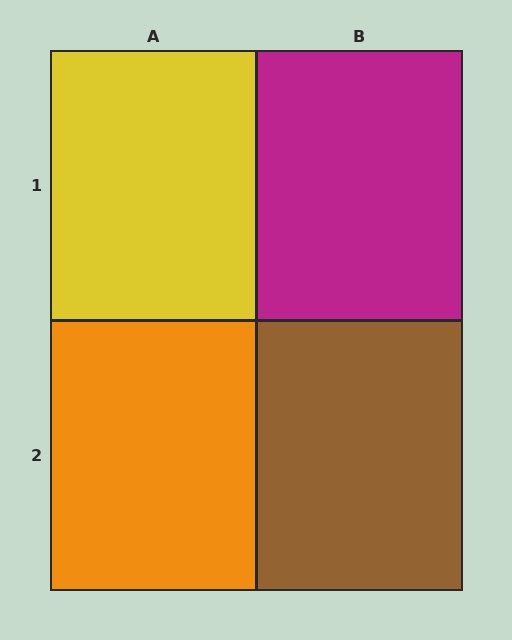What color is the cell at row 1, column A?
Yellow.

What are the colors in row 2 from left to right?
Orange, brown.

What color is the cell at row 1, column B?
Magenta.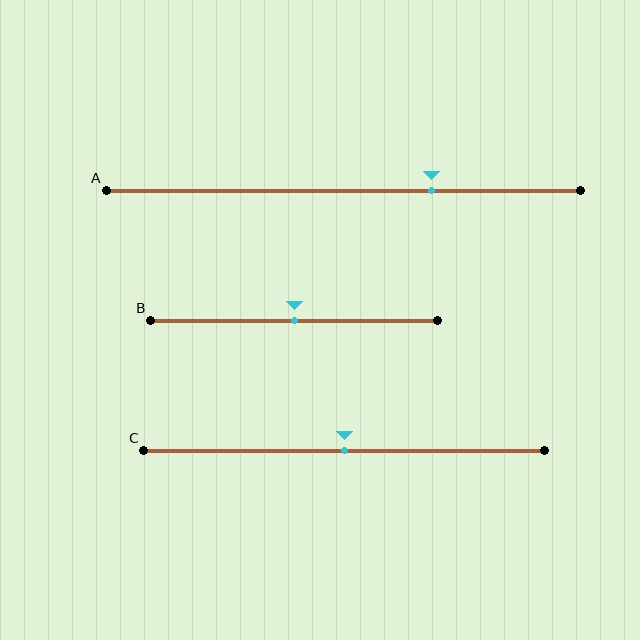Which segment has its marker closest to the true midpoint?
Segment B has its marker closest to the true midpoint.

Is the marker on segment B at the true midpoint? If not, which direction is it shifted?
Yes, the marker on segment B is at the true midpoint.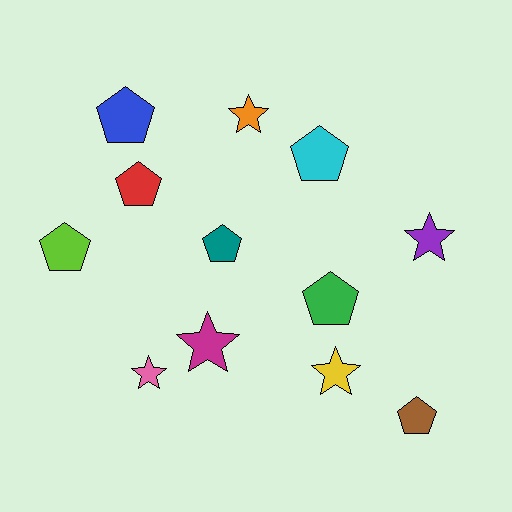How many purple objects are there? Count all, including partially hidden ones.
There is 1 purple object.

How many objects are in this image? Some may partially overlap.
There are 12 objects.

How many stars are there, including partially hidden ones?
There are 5 stars.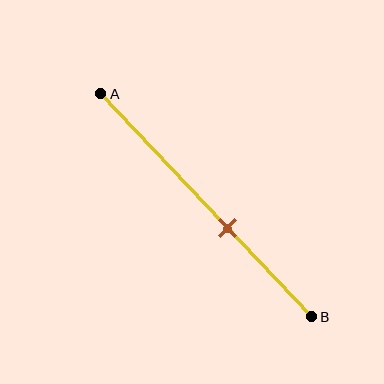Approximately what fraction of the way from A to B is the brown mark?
The brown mark is approximately 60% of the way from A to B.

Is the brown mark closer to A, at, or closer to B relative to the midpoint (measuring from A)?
The brown mark is closer to point B than the midpoint of segment AB.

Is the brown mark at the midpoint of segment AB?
No, the mark is at about 60% from A, not at the 50% midpoint.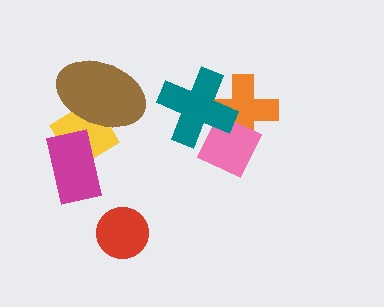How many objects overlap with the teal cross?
2 objects overlap with the teal cross.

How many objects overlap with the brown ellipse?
1 object overlaps with the brown ellipse.